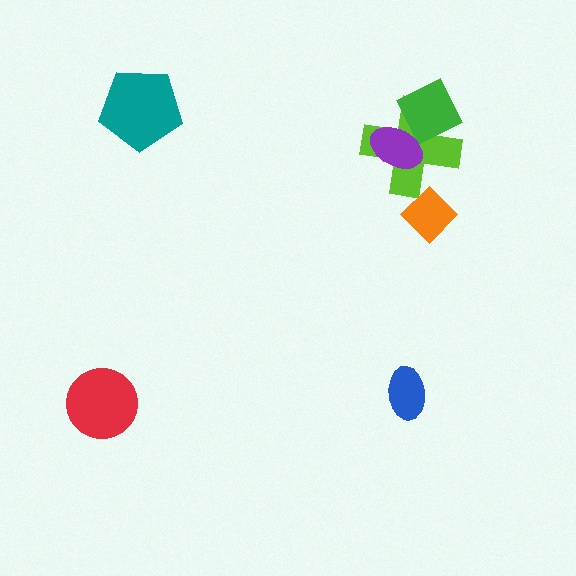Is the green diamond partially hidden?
Yes, it is partially covered by another shape.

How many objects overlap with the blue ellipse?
0 objects overlap with the blue ellipse.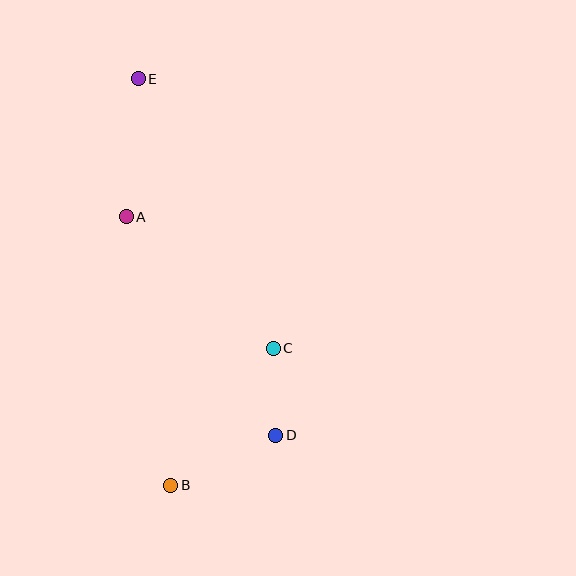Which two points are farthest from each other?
Points B and E are farthest from each other.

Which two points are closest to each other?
Points C and D are closest to each other.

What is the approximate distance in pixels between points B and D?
The distance between B and D is approximately 116 pixels.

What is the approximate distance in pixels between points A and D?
The distance between A and D is approximately 265 pixels.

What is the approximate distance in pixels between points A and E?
The distance between A and E is approximately 139 pixels.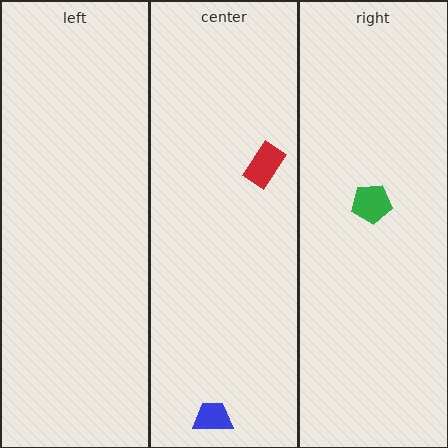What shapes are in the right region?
The green pentagon.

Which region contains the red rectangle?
The center region.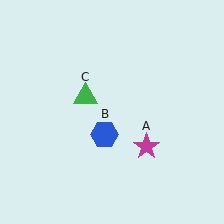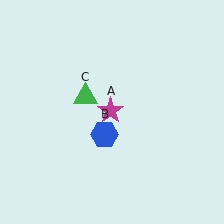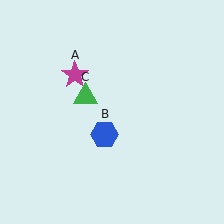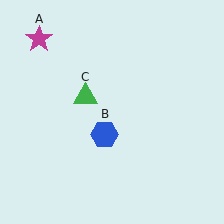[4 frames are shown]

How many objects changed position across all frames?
1 object changed position: magenta star (object A).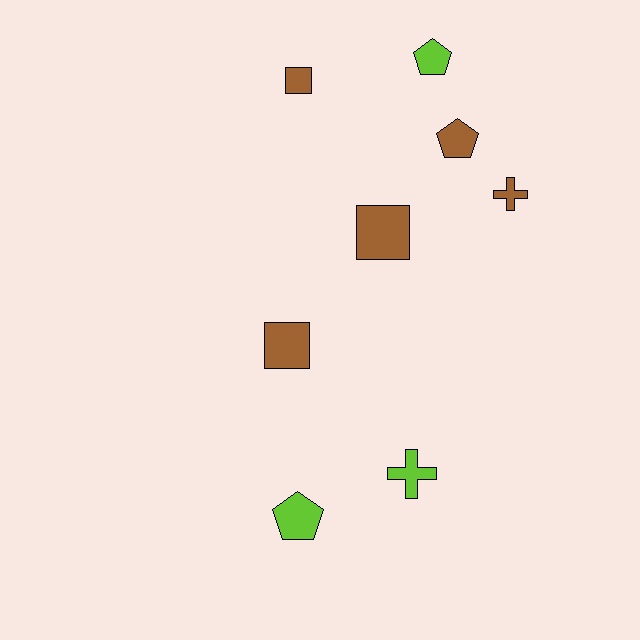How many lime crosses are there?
There is 1 lime cross.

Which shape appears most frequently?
Square, with 3 objects.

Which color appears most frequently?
Brown, with 5 objects.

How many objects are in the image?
There are 8 objects.